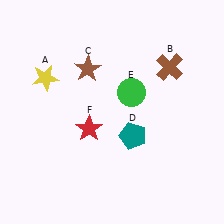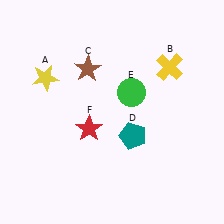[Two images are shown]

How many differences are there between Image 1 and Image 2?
There is 1 difference between the two images.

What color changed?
The cross (B) changed from brown in Image 1 to yellow in Image 2.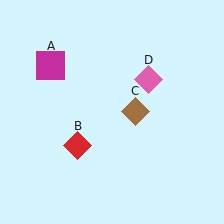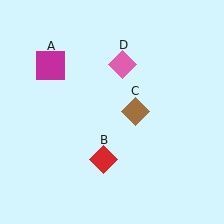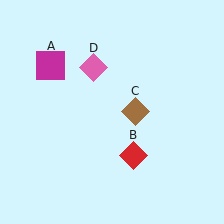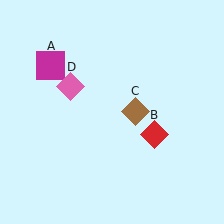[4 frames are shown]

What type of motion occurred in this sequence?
The red diamond (object B), pink diamond (object D) rotated counterclockwise around the center of the scene.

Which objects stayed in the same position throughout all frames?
Magenta square (object A) and brown diamond (object C) remained stationary.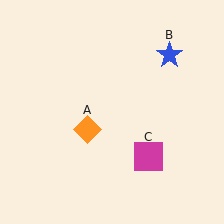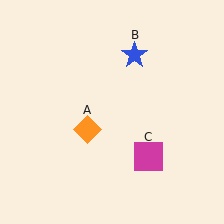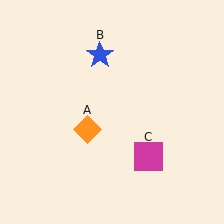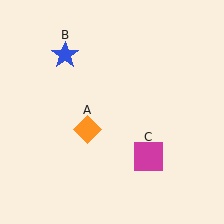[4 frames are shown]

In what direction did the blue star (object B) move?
The blue star (object B) moved left.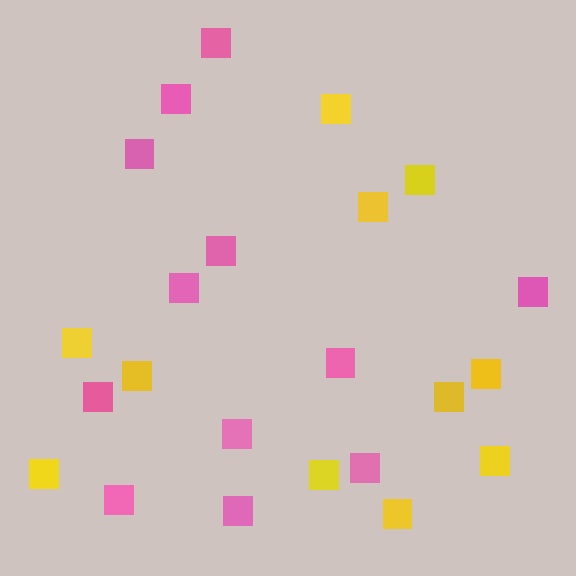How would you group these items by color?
There are 2 groups: one group of pink squares (12) and one group of yellow squares (11).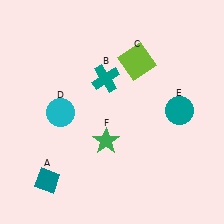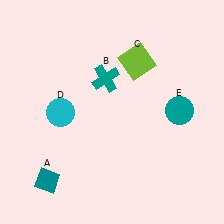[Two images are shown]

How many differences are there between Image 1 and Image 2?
There is 1 difference between the two images.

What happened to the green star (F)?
The green star (F) was removed in Image 2. It was in the bottom-left area of Image 1.